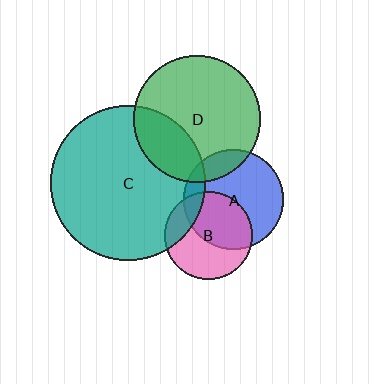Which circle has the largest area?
Circle C (teal).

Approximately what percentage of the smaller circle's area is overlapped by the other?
Approximately 10%.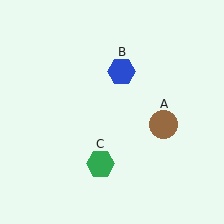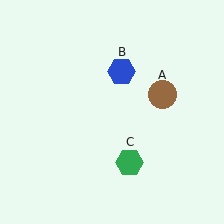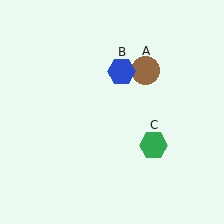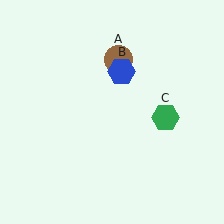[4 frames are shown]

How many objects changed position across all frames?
2 objects changed position: brown circle (object A), green hexagon (object C).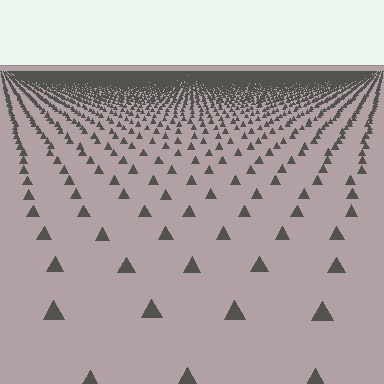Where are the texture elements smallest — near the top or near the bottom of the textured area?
Near the top.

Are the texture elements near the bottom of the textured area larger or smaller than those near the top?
Larger. Near the bottom, elements are closer to the viewer and appear at a bigger on-screen size.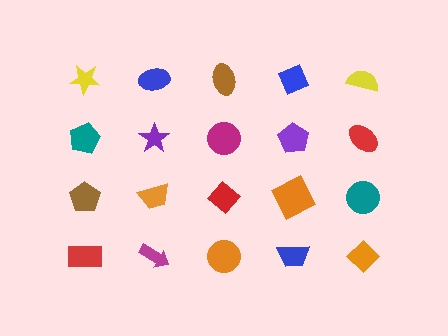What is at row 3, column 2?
An orange trapezoid.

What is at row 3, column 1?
A brown pentagon.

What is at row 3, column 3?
A red diamond.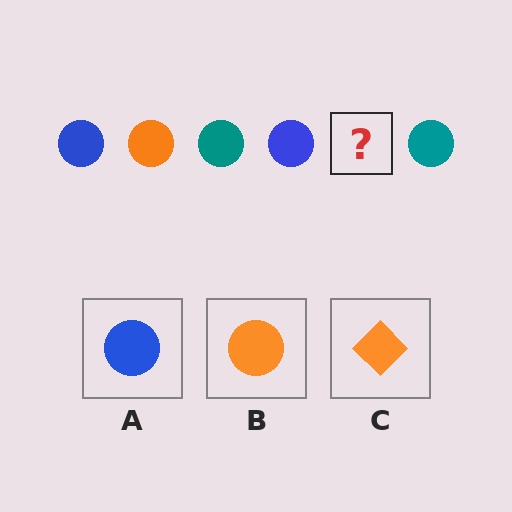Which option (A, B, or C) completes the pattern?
B.